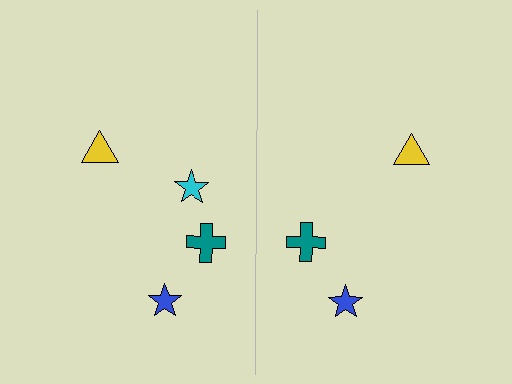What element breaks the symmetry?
A cyan star is missing from the right side.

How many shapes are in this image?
There are 7 shapes in this image.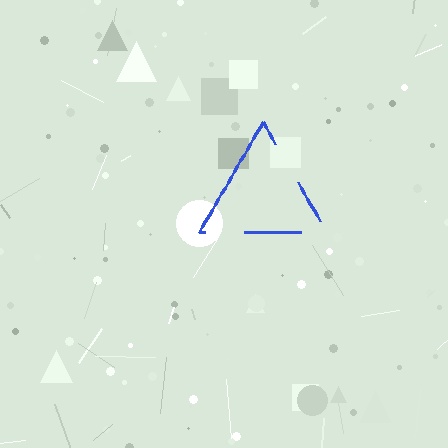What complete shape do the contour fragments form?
The contour fragments form a triangle.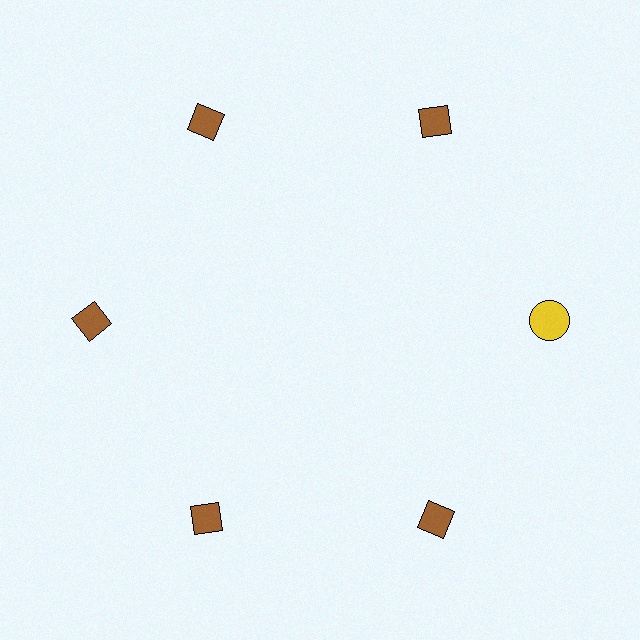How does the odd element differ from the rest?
It differs in both color (yellow instead of brown) and shape (circle instead of diamond).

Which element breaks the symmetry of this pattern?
The yellow circle at roughly the 3 o'clock position breaks the symmetry. All other shapes are brown diamonds.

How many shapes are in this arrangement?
There are 6 shapes arranged in a ring pattern.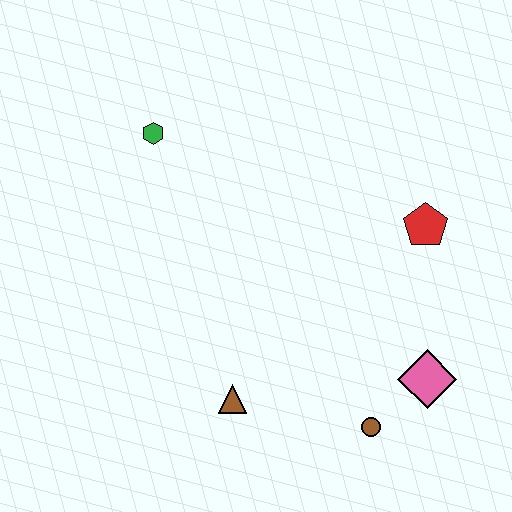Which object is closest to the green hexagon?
The brown triangle is closest to the green hexagon.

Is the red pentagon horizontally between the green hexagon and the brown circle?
No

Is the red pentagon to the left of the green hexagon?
No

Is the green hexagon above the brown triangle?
Yes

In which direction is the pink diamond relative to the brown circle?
The pink diamond is to the right of the brown circle.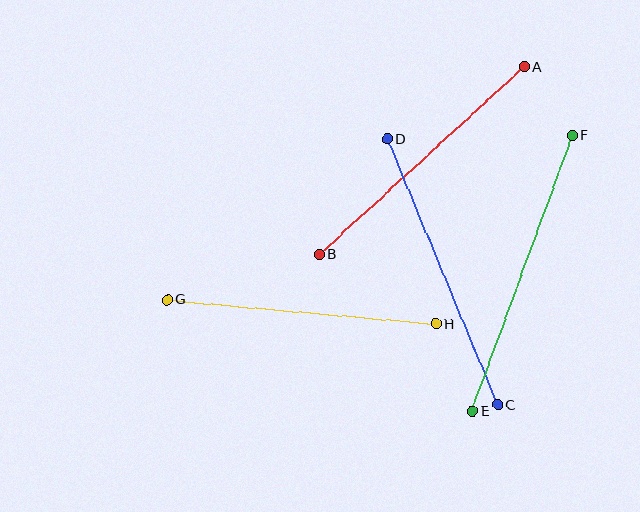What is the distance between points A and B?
The distance is approximately 277 pixels.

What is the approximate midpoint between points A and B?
The midpoint is at approximately (422, 161) pixels.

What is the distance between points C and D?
The distance is approximately 287 pixels.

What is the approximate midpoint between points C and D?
The midpoint is at approximately (442, 272) pixels.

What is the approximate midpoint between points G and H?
The midpoint is at approximately (301, 312) pixels.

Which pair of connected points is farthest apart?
Points E and F are farthest apart.